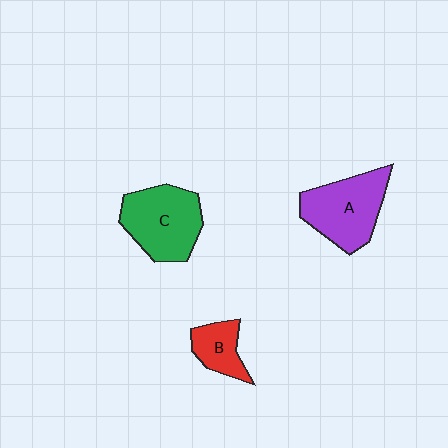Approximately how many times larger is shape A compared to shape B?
Approximately 2.1 times.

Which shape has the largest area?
Shape C (green).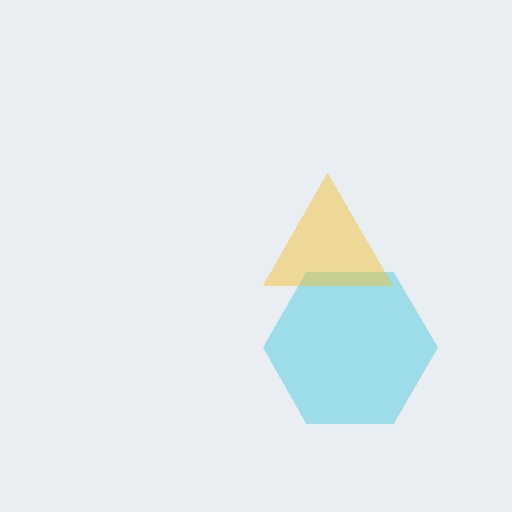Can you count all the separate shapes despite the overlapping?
Yes, there are 2 separate shapes.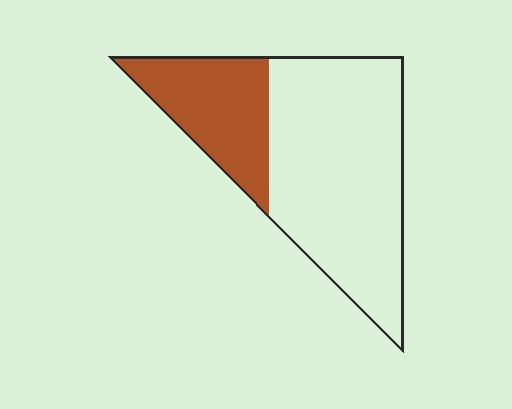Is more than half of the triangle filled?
No.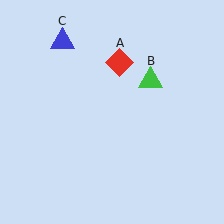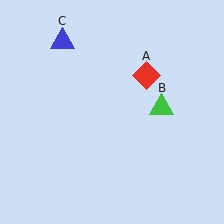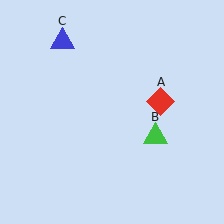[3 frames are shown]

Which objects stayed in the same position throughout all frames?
Blue triangle (object C) remained stationary.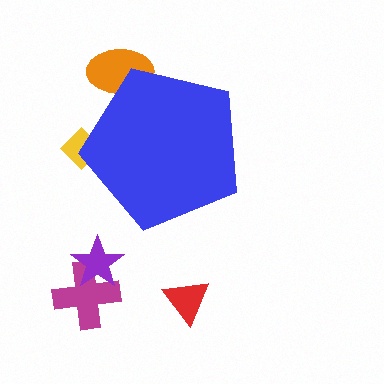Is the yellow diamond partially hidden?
Yes, the yellow diamond is partially hidden behind the blue pentagon.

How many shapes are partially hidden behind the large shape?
2 shapes are partially hidden.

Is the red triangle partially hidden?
No, the red triangle is fully visible.